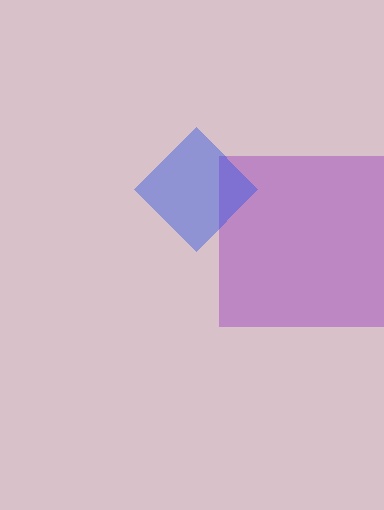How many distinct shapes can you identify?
There are 2 distinct shapes: a purple square, a blue diamond.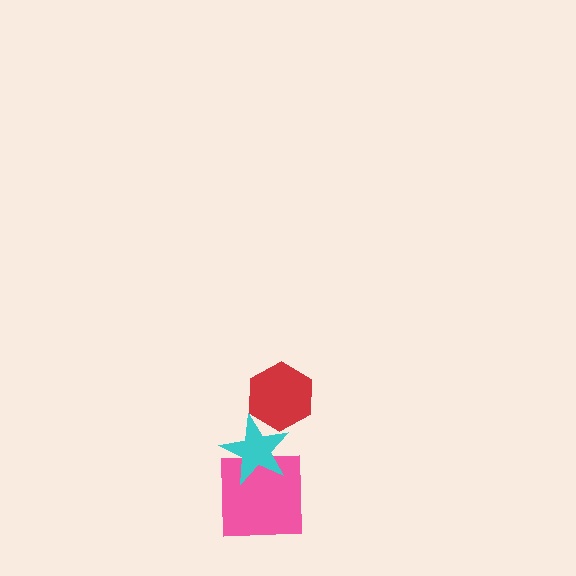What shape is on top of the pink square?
The cyan star is on top of the pink square.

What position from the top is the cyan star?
The cyan star is 2nd from the top.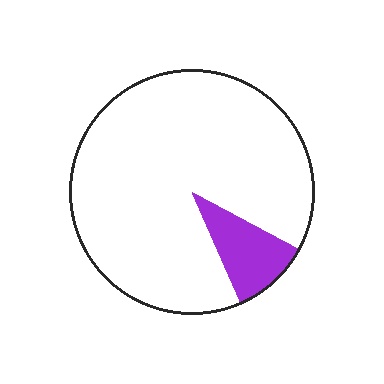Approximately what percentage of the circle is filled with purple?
Approximately 10%.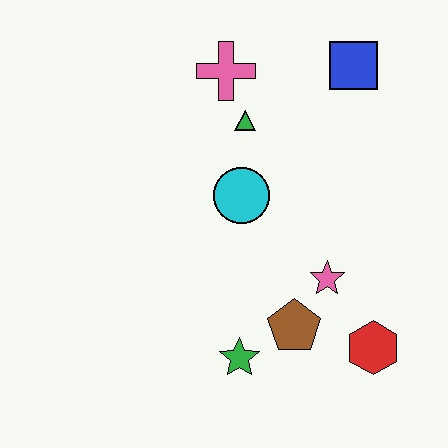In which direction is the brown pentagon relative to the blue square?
The brown pentagon is below the blue square.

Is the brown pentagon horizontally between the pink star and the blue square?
No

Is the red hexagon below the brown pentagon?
Yes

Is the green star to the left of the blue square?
Yes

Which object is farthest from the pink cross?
The red hexagon is farthest from the pink cross.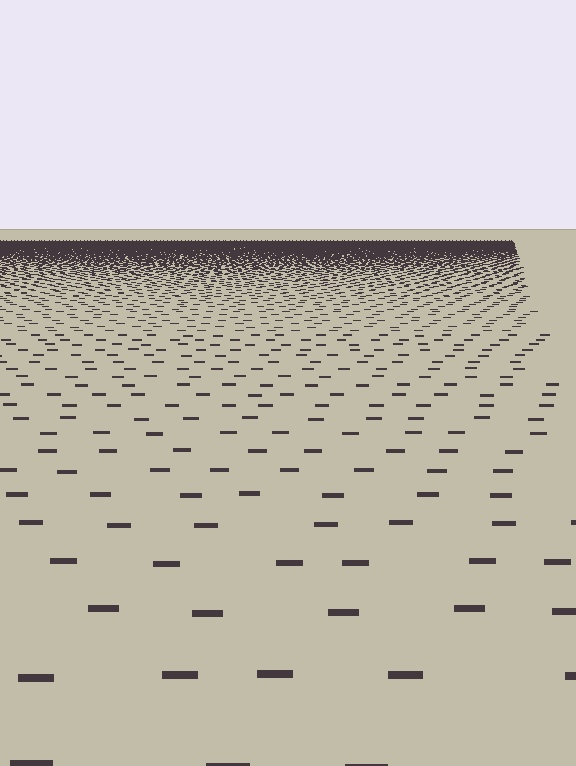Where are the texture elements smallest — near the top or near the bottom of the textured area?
Near the top.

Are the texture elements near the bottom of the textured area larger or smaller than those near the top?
Larger. Near the bottom, elements are closer to the viewer and appear at a bigger on-screen size.